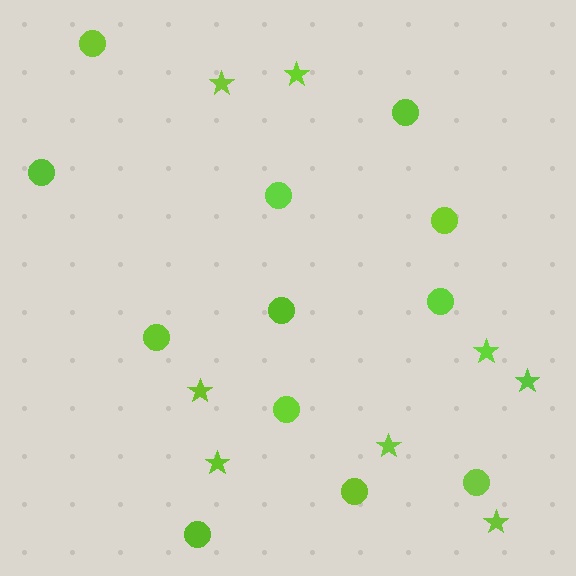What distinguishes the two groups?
There are 2 groups: one group of stars (8) and one group of circles (12).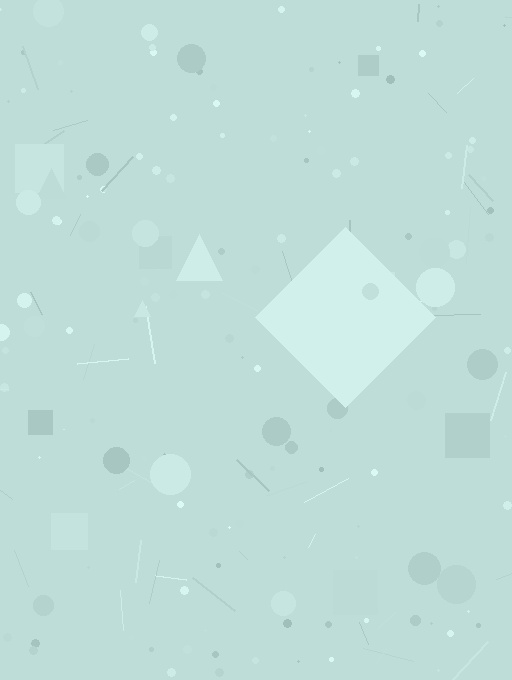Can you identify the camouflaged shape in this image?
The camouflaged shape is a diamond.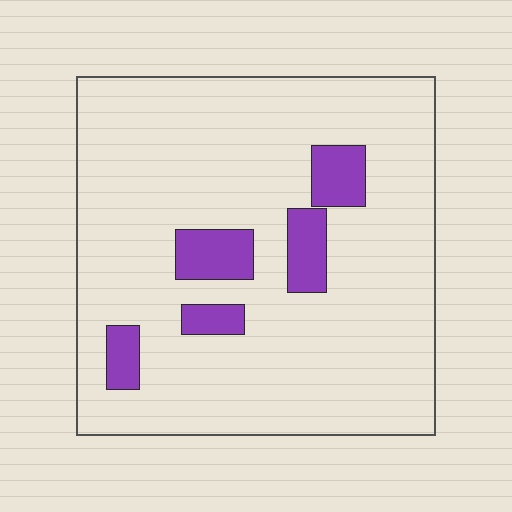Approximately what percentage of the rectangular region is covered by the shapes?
Approximately 10%.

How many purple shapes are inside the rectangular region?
5.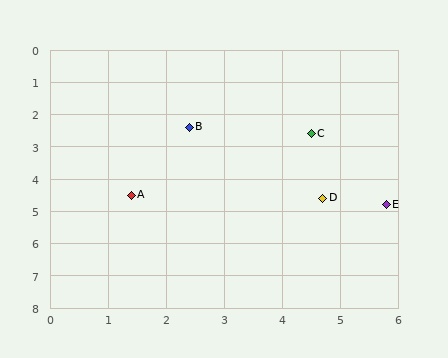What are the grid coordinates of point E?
Point E is at approximately (5.8, 4.8).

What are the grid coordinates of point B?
Point B is at approximately (2.4, 2.4).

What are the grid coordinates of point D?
Point D is at approximately (4.7, 4.6).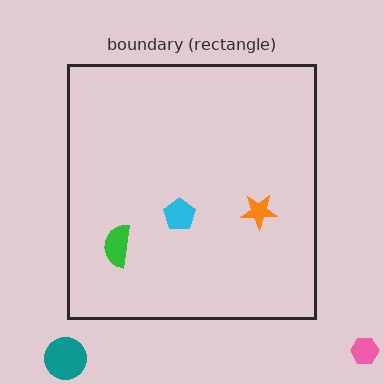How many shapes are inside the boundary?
3 inside, 2 outside.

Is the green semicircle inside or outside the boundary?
Inside.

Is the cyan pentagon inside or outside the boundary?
Inside.